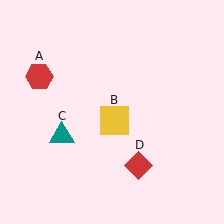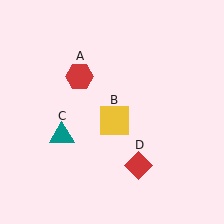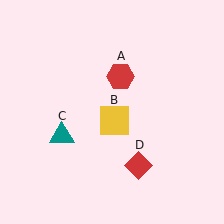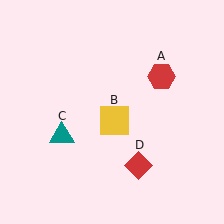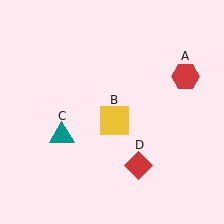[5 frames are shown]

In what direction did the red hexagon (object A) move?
The red hexagon (object A) moved right.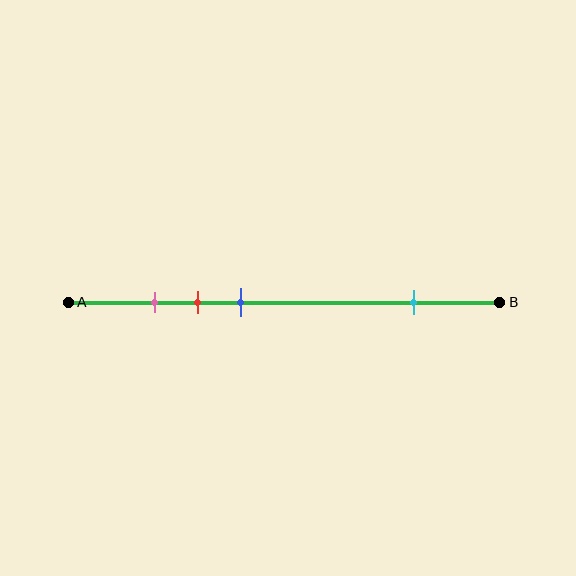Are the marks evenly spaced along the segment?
No, the marks are not evenly spaced.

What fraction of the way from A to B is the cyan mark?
The cyan mark is approximately 80% (0.8) of the way from A to B.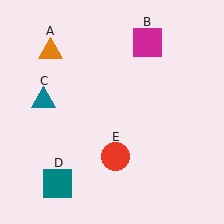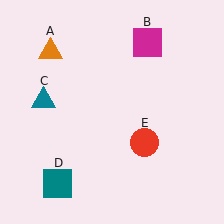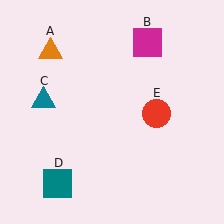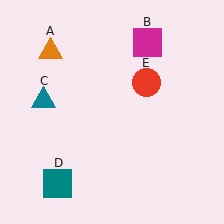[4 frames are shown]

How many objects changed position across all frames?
1 object changed position: red circle (object E).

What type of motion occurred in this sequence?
The red circle (object E) rotated counterclockwise around the center of the scene.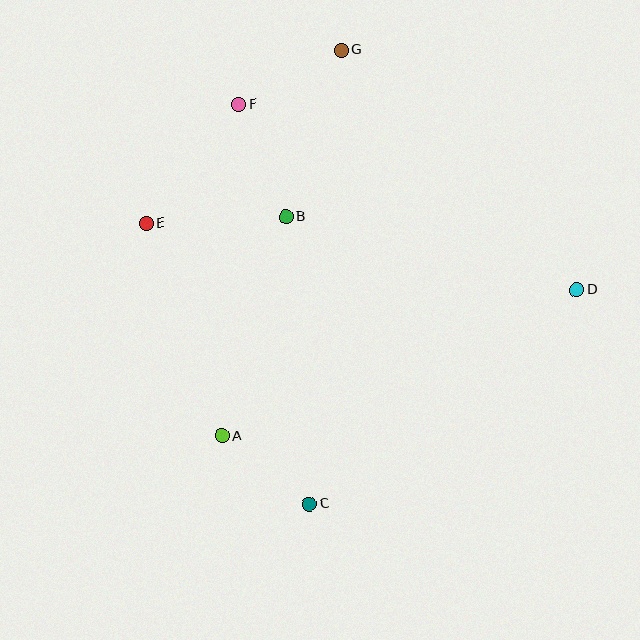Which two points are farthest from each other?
Points C and G are farthest from each other.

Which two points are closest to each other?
Points A and C are closest to each other.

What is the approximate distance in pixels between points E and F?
The distance between E and F is approximately 151 pixels.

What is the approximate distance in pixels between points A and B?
The distance between A and B is approximately 229 pixels.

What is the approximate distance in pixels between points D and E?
The distance between D and E is approximately 436 pixels.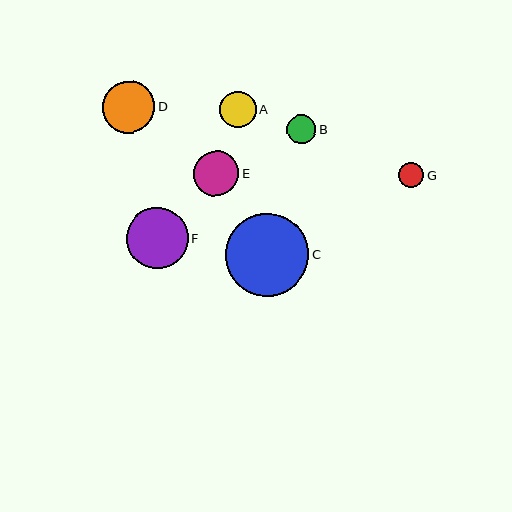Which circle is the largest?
Circle C is the largest with a size of approximately 83 pixels.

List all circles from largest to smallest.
From largest to smallest: C, F, D, E, A, B, G.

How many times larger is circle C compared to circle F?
Circle C is approximately 1.4 times the size of circle F.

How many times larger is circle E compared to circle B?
Circle E is approximately 1.6 times the size of circle B.